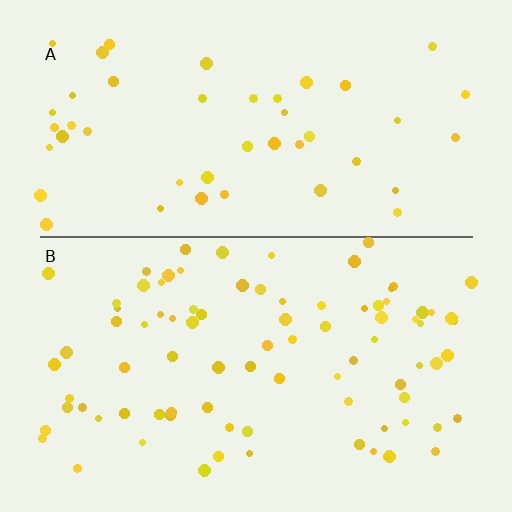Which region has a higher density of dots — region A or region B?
B (the bottom).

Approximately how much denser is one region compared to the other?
Approximately 1.9× — region B over region A.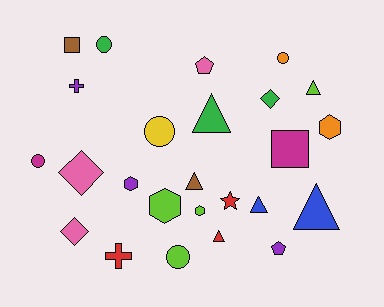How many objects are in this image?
There are 25 objects.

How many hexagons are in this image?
There are 4 hexagons.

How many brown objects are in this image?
There are 2 brown objects.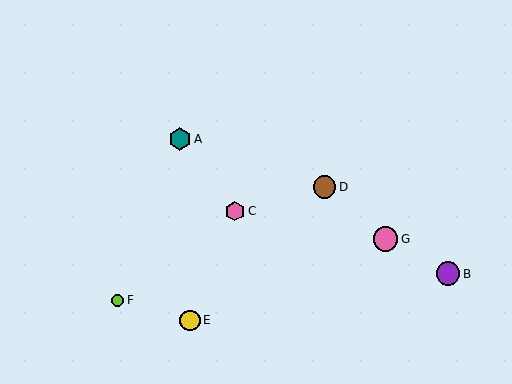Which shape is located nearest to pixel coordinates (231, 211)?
The pink hexagon (labeled C) at (235, 211) is nearest to that location.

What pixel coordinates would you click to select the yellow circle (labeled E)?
Click at (190, 320) to select the yellow circle E.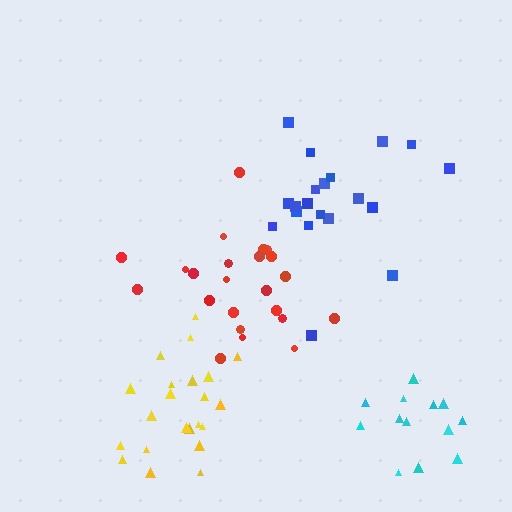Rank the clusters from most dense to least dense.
yellow, cyan, red, blue.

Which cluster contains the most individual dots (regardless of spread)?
Red (23).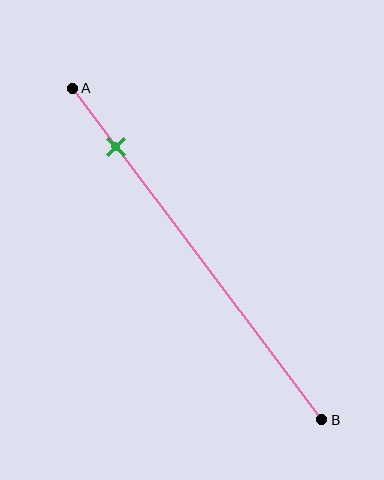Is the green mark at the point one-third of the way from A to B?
No, the mark is at about 20% from A, not at the 33% one-third point.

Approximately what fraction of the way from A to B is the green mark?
The green mark is approximately 20% of the way from A to B.